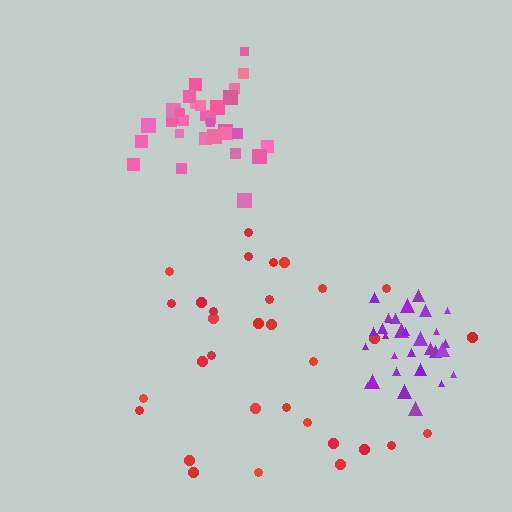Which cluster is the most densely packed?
Purple.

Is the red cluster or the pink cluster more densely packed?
Pink.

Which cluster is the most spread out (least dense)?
Red.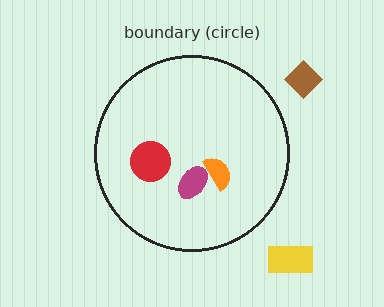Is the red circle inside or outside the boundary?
Inside.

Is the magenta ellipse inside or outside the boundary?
Inside.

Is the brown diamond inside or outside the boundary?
Outside.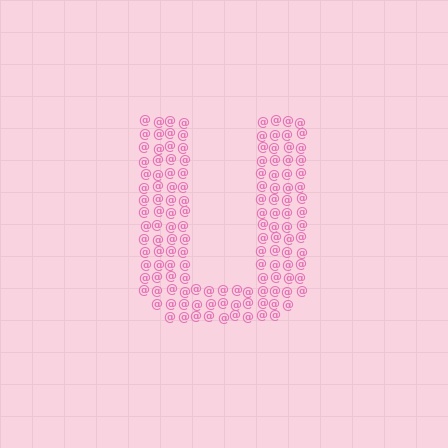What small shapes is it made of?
It is made of small at signs.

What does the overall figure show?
The overall figure shows the letter U.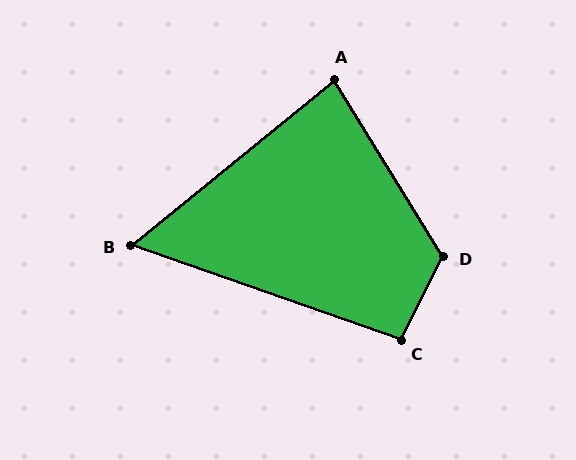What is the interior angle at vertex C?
Approximately 98 degrees (obtuse).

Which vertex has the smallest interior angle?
B, at approximately 58 degrees.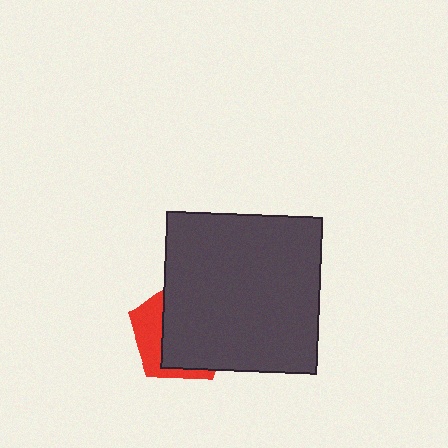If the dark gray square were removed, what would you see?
You would see the complete red pentagon.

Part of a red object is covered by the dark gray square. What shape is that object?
It is a pentagon.